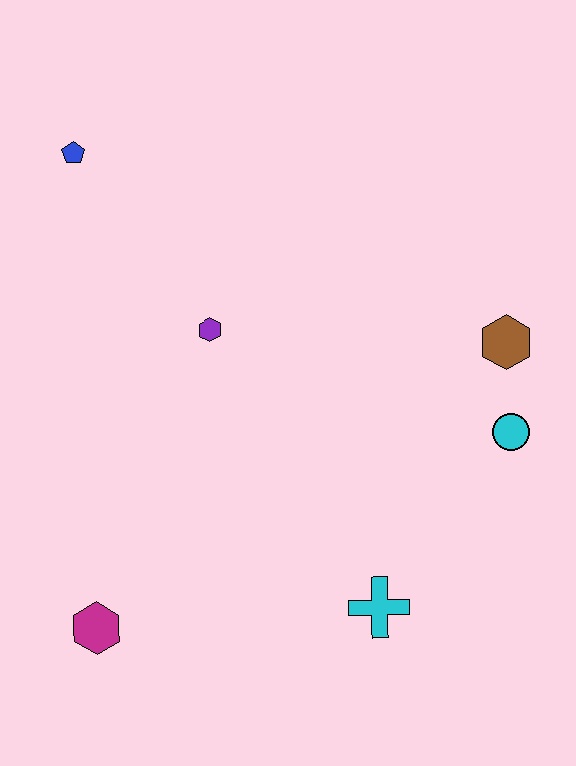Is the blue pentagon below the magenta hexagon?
No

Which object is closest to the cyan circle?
The brown hexagon is closest to the cyan circle.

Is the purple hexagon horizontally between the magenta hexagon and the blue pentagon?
No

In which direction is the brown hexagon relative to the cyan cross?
The brown hexagon is above the cyan cross.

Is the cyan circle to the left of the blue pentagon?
No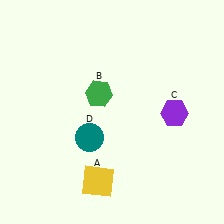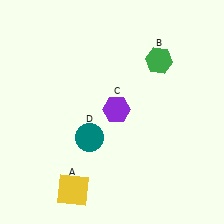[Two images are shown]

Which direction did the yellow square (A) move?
The yellow square (A) moved left.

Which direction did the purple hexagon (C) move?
The purple hexagon (C) moved left.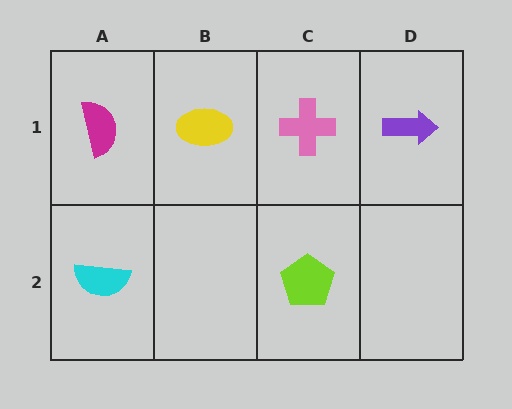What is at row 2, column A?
A cyan semicircle.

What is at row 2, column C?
A lime pentagon.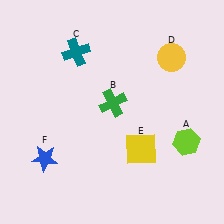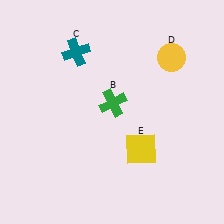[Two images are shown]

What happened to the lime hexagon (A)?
The lime hexagon (A) was removed in Image 2. It was in the bottom-right area of Image 1.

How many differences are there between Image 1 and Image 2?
There are 2 differences between the two images.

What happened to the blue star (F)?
The blue star (F) was removed in Image 2. It was in the bottom-left area of Image 1.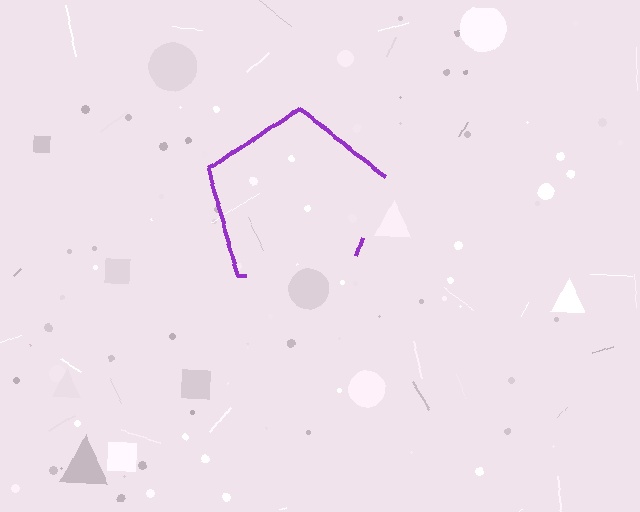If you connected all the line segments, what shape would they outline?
They would outline a pentagon.